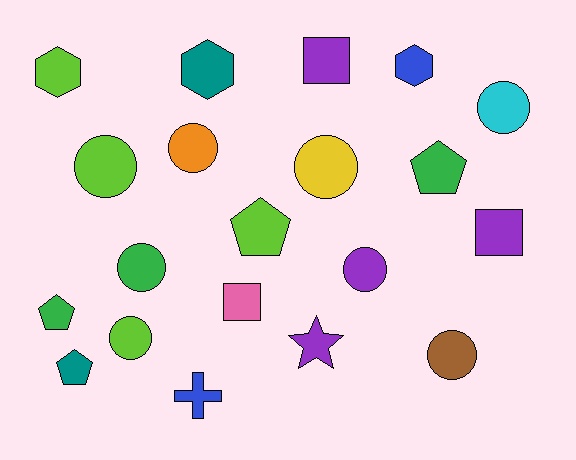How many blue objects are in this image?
There are 2 blue objects.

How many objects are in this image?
There are 20 objects.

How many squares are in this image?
There are 3 squares.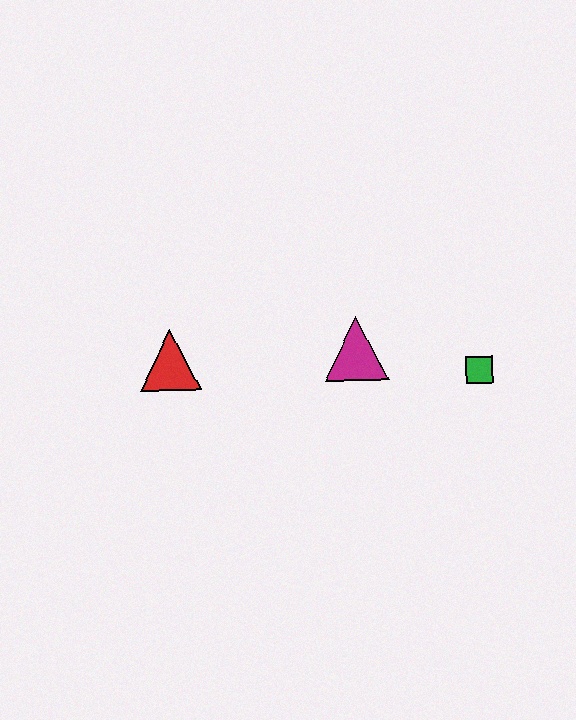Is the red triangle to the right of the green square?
No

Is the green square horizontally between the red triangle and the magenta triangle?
No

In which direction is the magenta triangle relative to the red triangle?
The magenta triangle is to the right of the red triangle.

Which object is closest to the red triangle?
The magenta triangle is closest to the red triangle.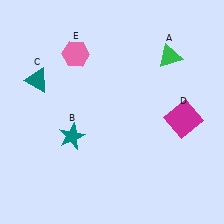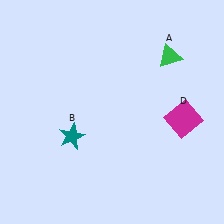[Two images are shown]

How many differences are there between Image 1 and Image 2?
There are 2 differences between the two images.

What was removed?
The pink hexagon (E), the teal triangle (C) were removed in Image 2.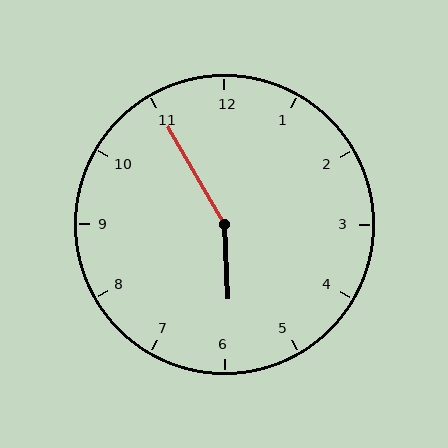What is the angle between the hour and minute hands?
Approximately 152 degrees.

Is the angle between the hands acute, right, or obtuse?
It is obtuse.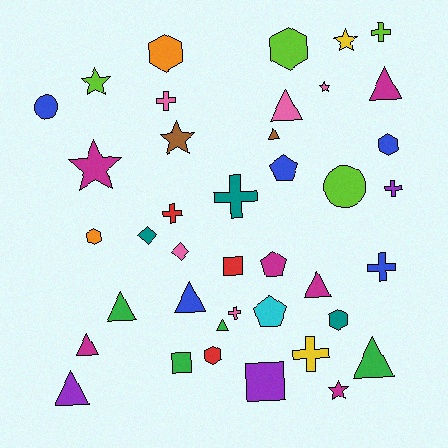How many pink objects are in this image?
There are 5 pink objects.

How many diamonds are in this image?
There are 2 diamonds.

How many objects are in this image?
There are 40 objects.